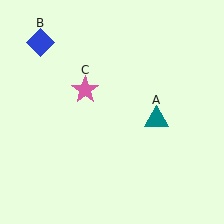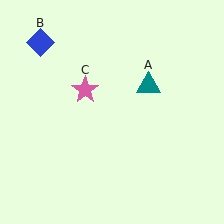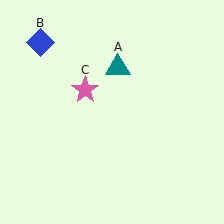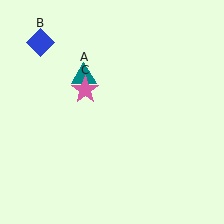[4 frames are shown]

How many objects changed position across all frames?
1 object changed position: teal triangle (object A).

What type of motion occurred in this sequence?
The teal triangle (object A) rotated counterclockwise around the center of the scene.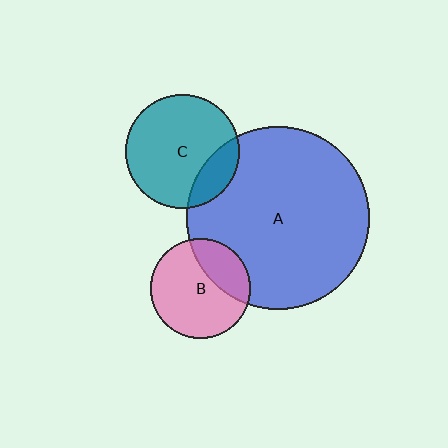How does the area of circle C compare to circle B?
Approximately 1.3 times.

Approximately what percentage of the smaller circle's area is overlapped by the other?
Approximately 30%.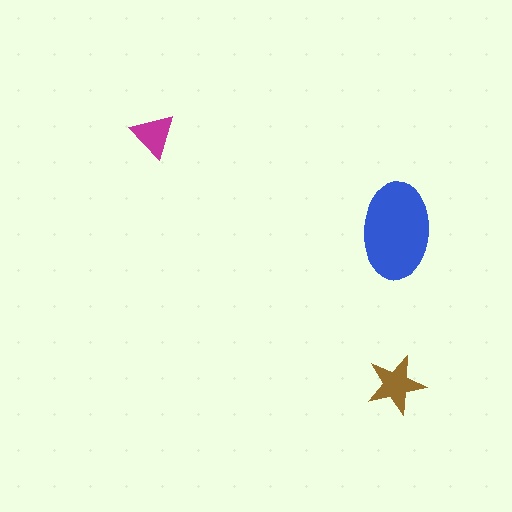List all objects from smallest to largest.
The magenta triangle, the brown star, the blue ellipse.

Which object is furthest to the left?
The magenta triangle is leftmost.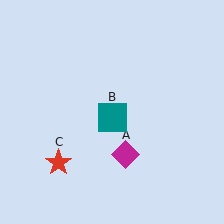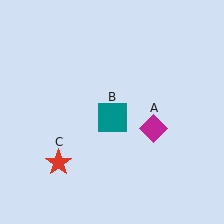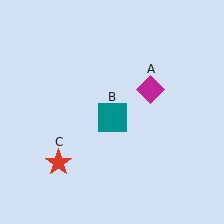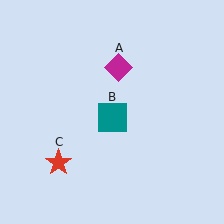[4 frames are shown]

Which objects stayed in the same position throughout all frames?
Teal square (object B) and red star (object C) remained stationary.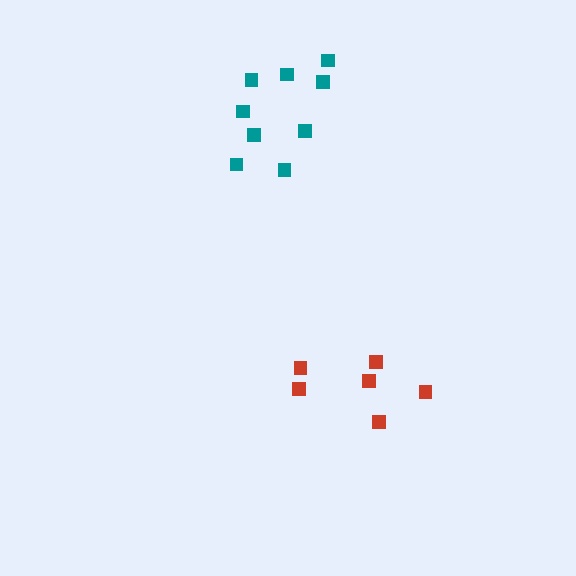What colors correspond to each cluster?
The clusters are colored: red, teal.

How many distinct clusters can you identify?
There are 2 distinct clusters.